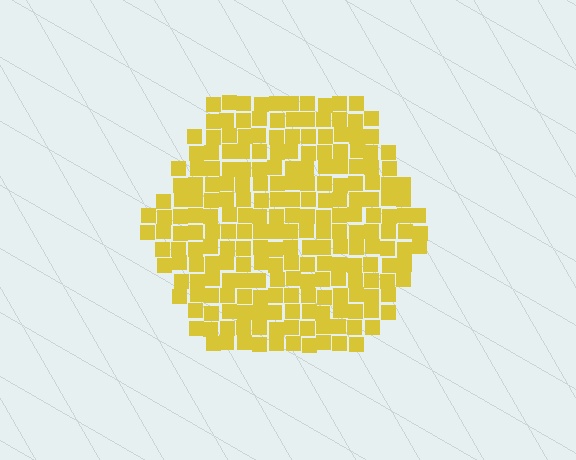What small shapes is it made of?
It is made of small squares.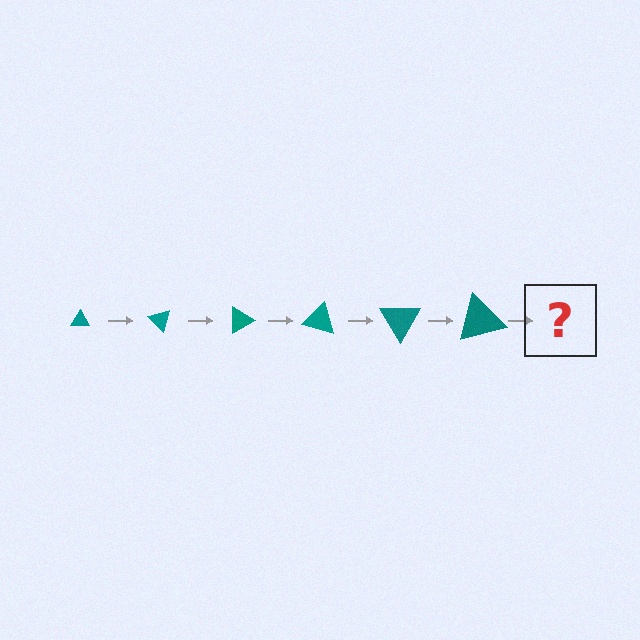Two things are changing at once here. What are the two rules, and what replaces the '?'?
The two rules are that the triangle grows larger each step and it rotates 45 degrees each step. The '?' should be a triangle, larger than the previous one and rotated 270 degrees from the start.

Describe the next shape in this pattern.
It should be a triangle, larger than the previous one and rotated 270 degrees from the start.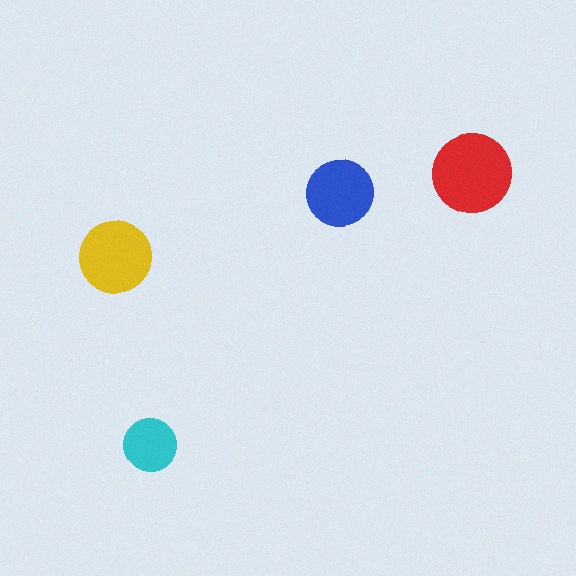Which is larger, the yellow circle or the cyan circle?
The yellow one.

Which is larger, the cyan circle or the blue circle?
The blue one.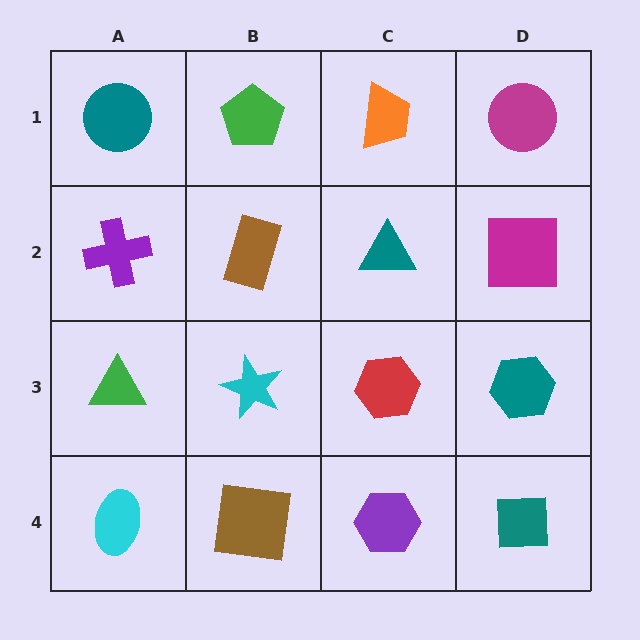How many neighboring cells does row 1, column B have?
3.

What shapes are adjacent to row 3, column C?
A teal triangle (row 2, column C), a purple hexagon (row 4, column C), a cyan star (row 3, column B), a teal hexagon (row 3, column D).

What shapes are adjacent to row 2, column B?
A green pentagon (row 1, column B), a cyan star (row 3, column B), a purple cross (row 2, column A), a teal triangle (row 2, column C).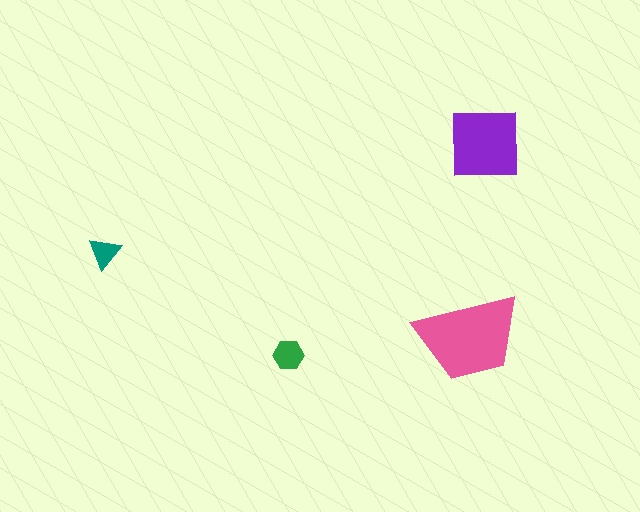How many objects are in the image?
There are 4 objects in the image.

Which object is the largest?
The pink trapezoid.